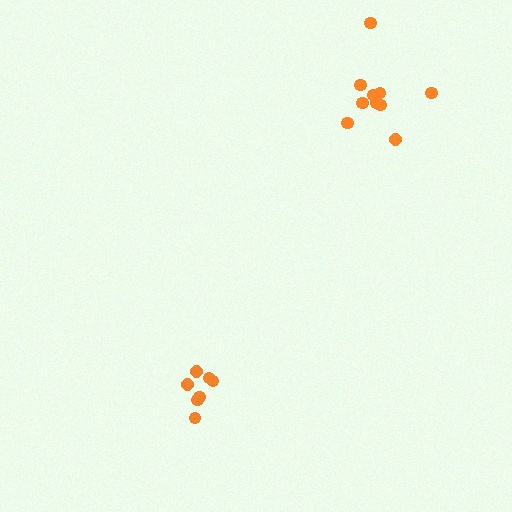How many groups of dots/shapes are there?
There are 2 groups.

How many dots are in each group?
Group 1: 7 dots, Group 2: 10 dots (17 total).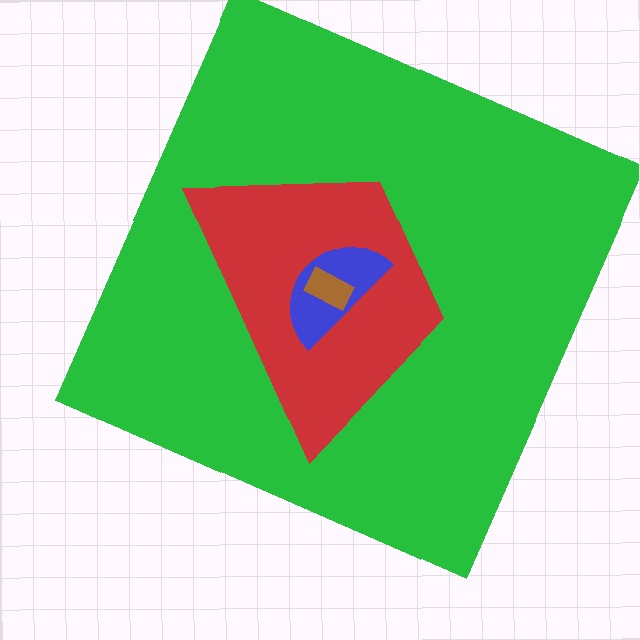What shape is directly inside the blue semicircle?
The brown rectangle.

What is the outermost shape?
The green square.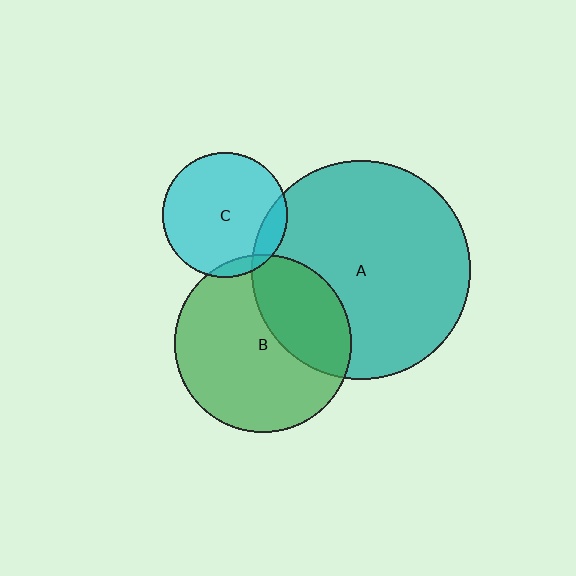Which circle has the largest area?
Circle A (teal).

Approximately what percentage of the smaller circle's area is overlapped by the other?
Approximately 35%.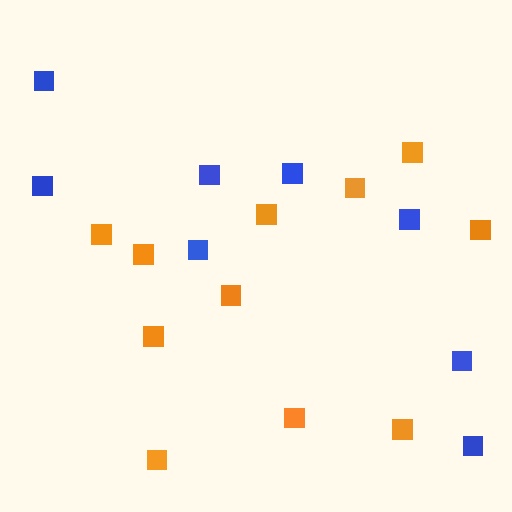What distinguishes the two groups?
There are 2 groups: one group of orange squares (11) and one group of blue squares (8).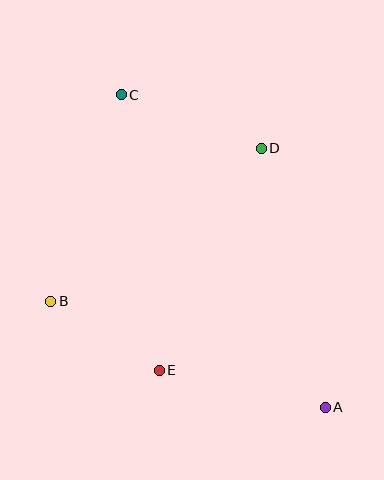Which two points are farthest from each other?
Points A and C are farthest from each other.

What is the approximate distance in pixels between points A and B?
The distance between A and B is approximately 294 pixels.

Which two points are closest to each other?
Points B and E are closest to each other.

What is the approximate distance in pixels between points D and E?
The distance between D and E is approximately 245 pixels.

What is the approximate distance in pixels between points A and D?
The distance between A and D is approximately 267 pixels.